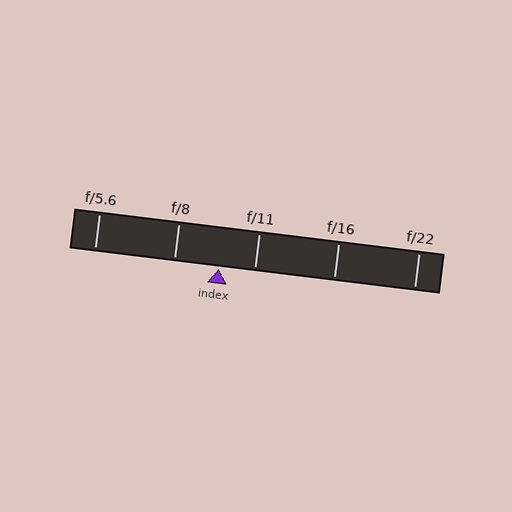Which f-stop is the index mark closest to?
The index mark is closest to f/11.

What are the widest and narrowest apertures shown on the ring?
The widest aperture shown is f/5.6 and the narrowest is f/22.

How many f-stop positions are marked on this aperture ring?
There are 5 f-stop positions marked.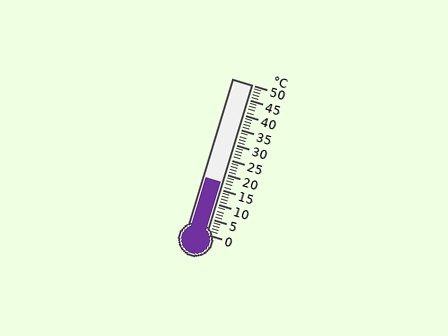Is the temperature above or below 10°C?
The temperature is above 10°C.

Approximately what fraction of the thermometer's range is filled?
The thermometer is filled to approximately 35% of its range.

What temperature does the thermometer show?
The thermometer shows approximately 17°C.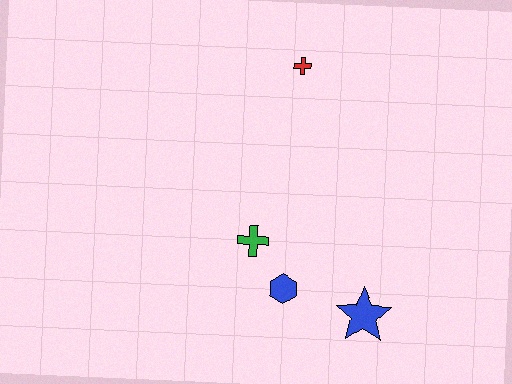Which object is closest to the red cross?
The green cross is closest to the red cross.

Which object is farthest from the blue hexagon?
The red cross is farthest from the blue hexagon.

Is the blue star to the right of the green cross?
Yes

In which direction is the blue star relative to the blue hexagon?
The blue star is to the right of the blue hexagon.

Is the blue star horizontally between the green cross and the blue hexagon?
No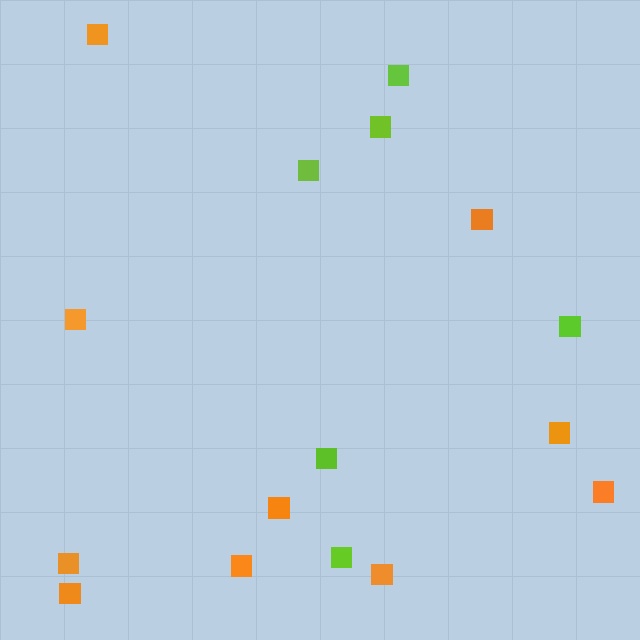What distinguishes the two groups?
There are 2 groups: one group of lime squares (6) and one group of orange squares (10).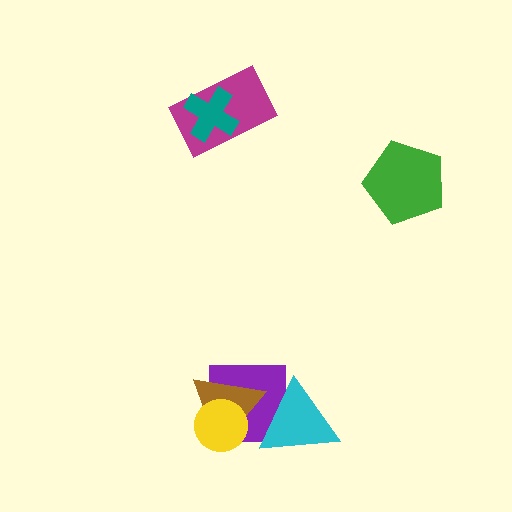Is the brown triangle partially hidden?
Yes, it is partially covered by another shape.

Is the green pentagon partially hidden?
No, no other shape covers it.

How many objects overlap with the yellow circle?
2 objects overlap with the yellow circle.